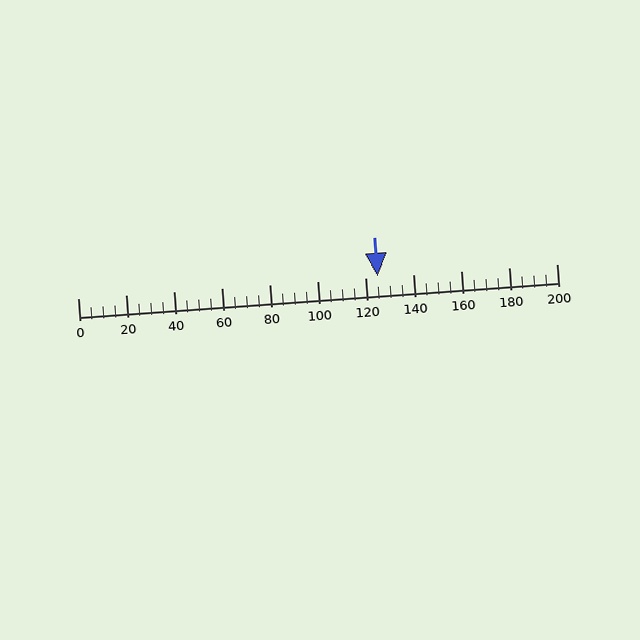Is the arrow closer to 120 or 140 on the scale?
The arrow is closer to 120.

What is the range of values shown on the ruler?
The ruler shows values from 0 to 200.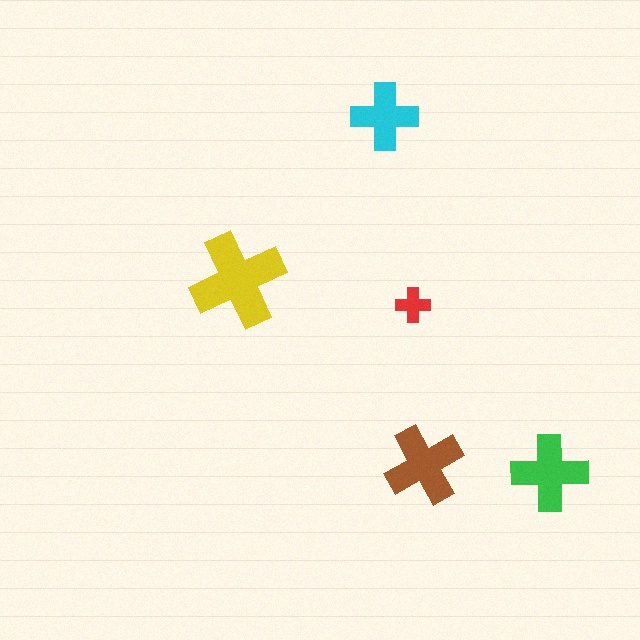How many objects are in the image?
There are 5 objects in the image.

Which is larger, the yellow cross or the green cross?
The yellow one.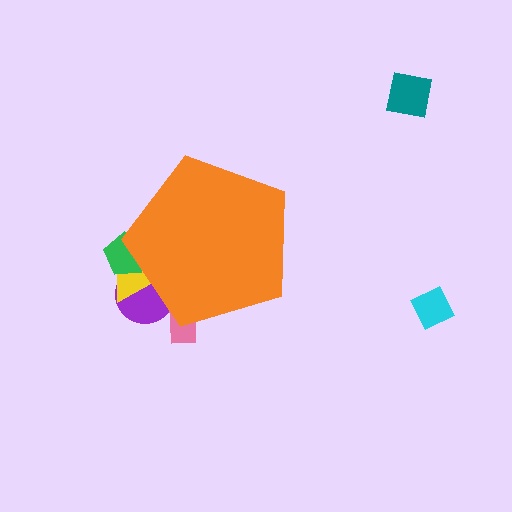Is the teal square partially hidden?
No, the teal square is fully visible.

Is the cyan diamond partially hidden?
No, the cyan diamond is fully visible.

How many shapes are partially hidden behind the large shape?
4 shapes are partially hidden.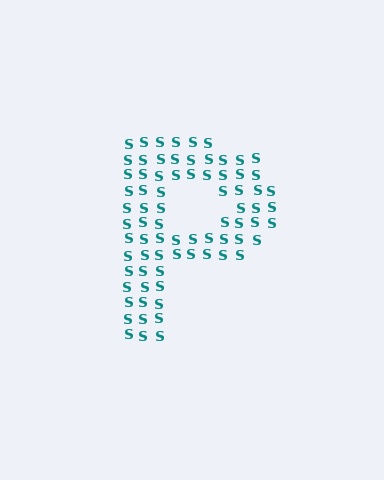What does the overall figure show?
The overall figure shows the letter P.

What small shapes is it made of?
It is made of small letter S's.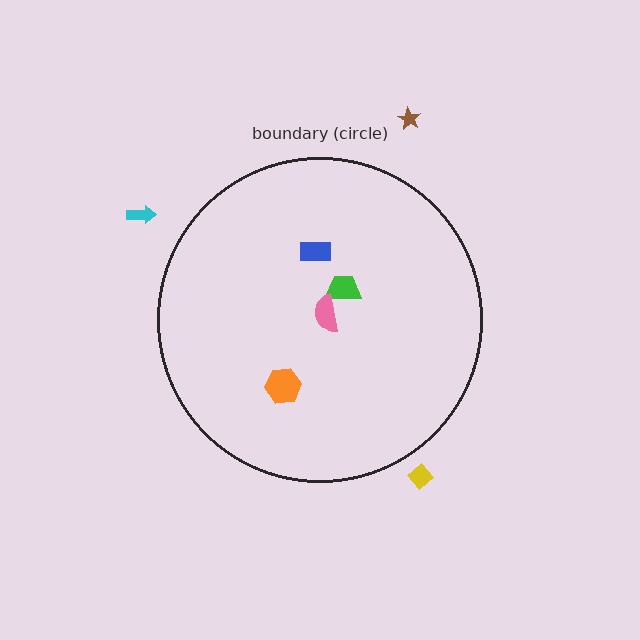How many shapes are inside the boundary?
4 inside, 3 outside.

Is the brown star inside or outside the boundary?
Outside.